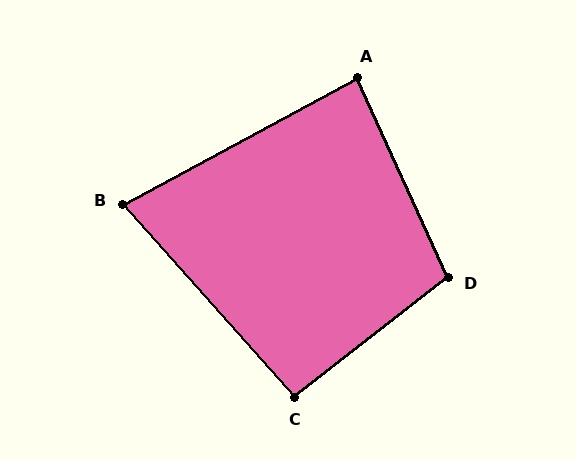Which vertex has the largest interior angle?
D, at approximately 103 degrees.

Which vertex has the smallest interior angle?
B, at approximately 77 degrees.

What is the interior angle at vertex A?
Approximately 86 degrees (approximately right).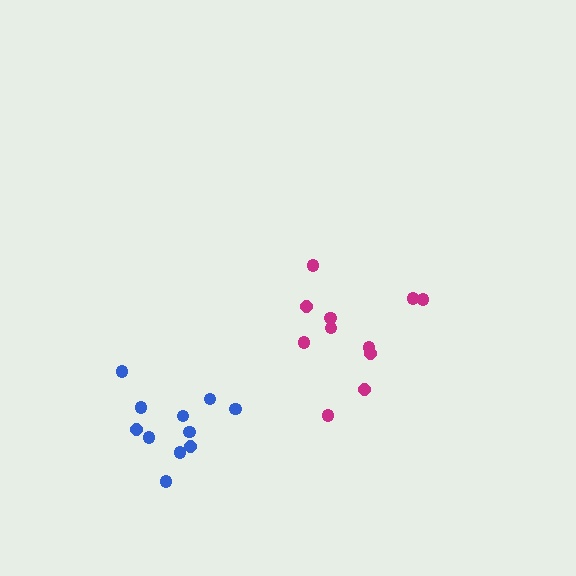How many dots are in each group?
Group 1: 11 dots, Group 2: 11 dots (22 total).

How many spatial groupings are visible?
There are 2 spatial groupings.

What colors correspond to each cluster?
The clusters are colored: blue, magenta.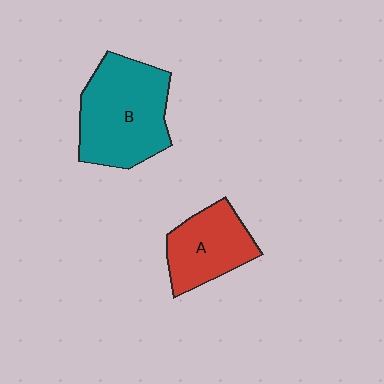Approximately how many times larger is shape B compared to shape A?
Approximately 1.5 times.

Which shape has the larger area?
Shape B (teal).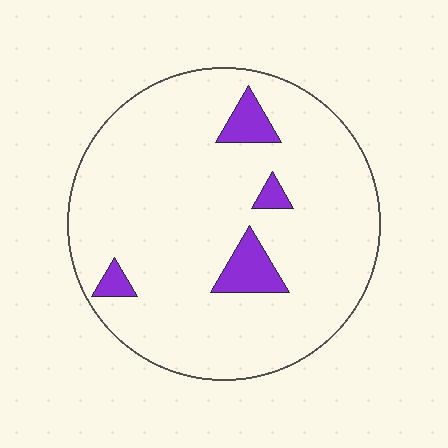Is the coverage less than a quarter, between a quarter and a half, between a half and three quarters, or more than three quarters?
Less than a quarter.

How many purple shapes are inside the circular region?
4.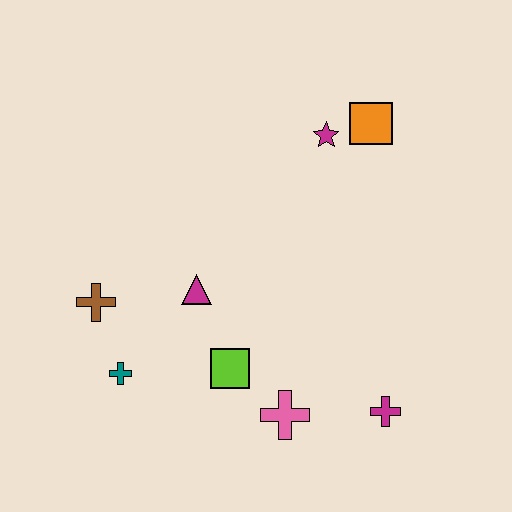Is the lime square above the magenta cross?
Yes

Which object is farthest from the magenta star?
The teal cross is farthest from the magenta star.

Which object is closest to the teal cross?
The brown cross is closest to the teal cross.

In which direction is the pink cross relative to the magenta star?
The pink cross is below the magenta star.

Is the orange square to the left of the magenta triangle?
No